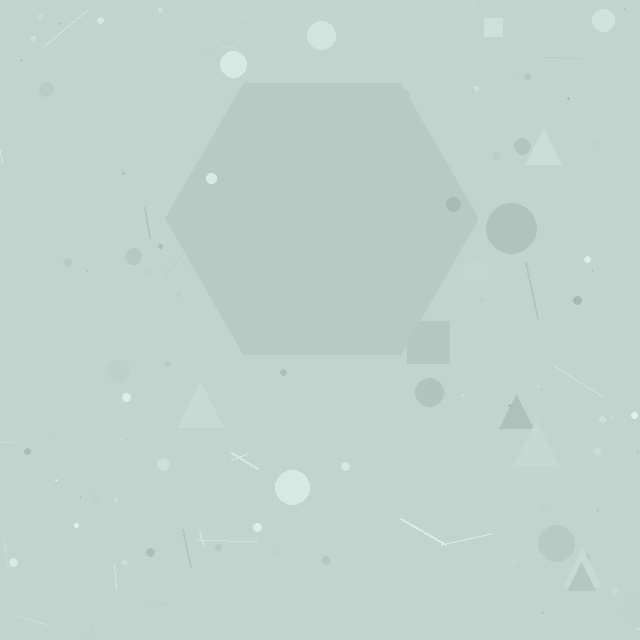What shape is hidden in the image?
A hexagon is hidden in the image.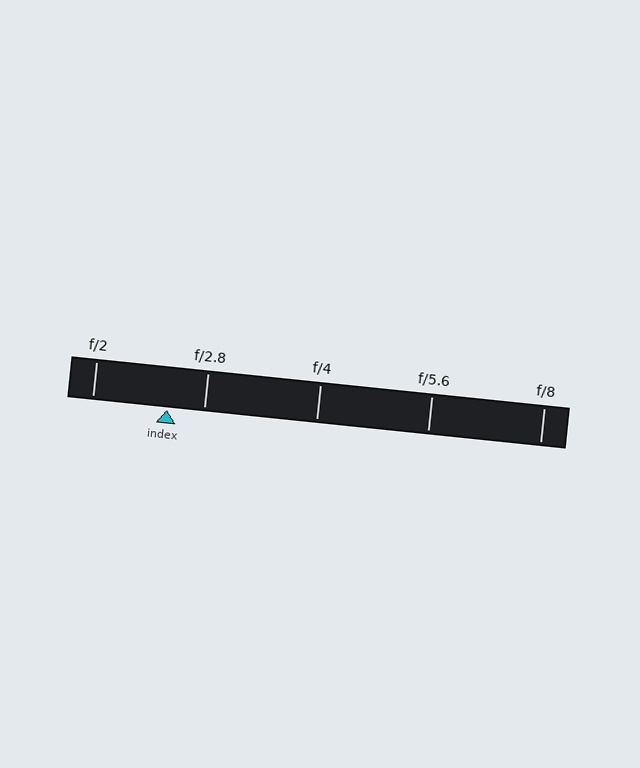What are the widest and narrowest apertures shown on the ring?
The widest aperture shown is f/2 and the narrowest is f/8.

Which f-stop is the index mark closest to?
The index mark is closest to f/2.8.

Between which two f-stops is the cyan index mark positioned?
The index mark is between f/2 and f/2.8.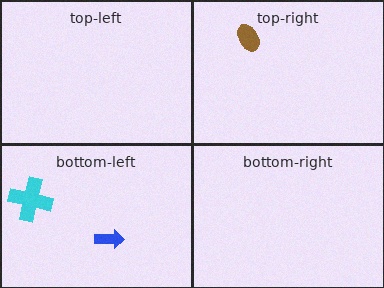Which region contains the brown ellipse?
The top-right region.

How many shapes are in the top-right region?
1.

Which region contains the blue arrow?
The bottom-left region.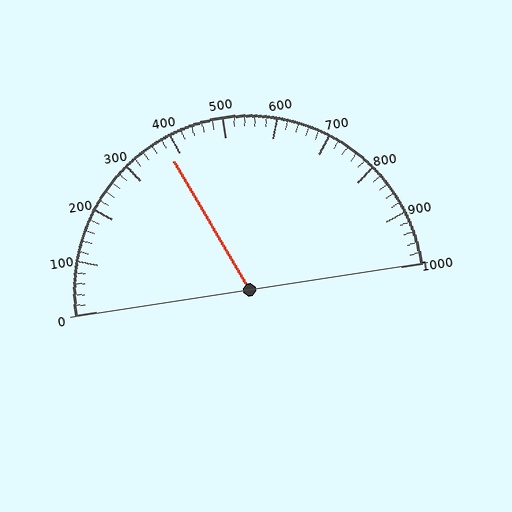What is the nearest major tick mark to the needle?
The nearest major tick mark is 400.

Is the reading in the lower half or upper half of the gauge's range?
The reading is in the lower half of the range (0 to 1000).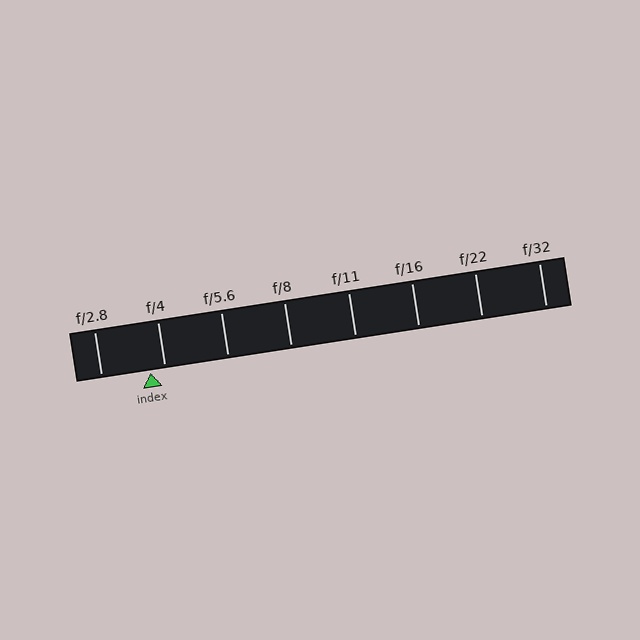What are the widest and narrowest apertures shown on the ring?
The widest aperture shown is f/2.8 and the narrowest is f/32.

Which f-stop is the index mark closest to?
The index mark is closest to f/4.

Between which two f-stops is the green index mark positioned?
The index mark is between f/2.8 and f/4.